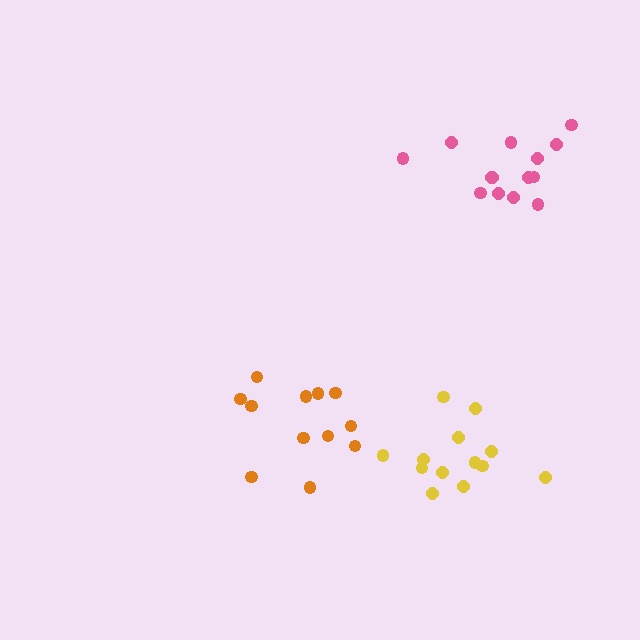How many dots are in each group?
Group 1: 12 dots, Group 2: 13 dots, Group 3: 14 dots (39 total).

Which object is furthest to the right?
The pink cluster is rightmost.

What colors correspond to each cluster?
The clusters are colored: orange, yellow, pink.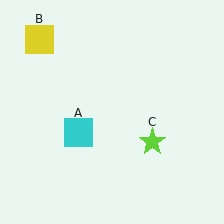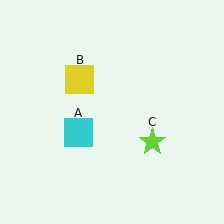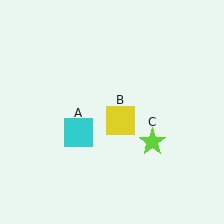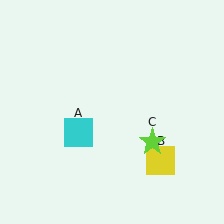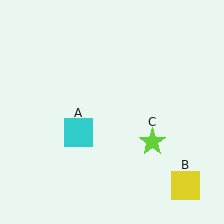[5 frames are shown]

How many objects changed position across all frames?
1 object changed position: yellow square (object B).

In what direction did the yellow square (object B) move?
The yellow square (object B) moved down and to the right.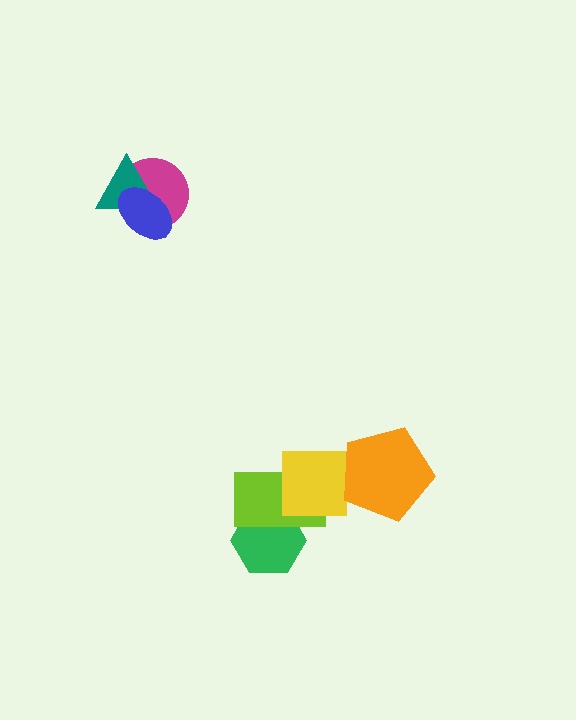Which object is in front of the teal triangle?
The blue ellipse is in front of the teal triangle.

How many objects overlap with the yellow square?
2 objects overlap with the yellow square.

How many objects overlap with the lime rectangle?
2 objects overlap with the lime rectangle.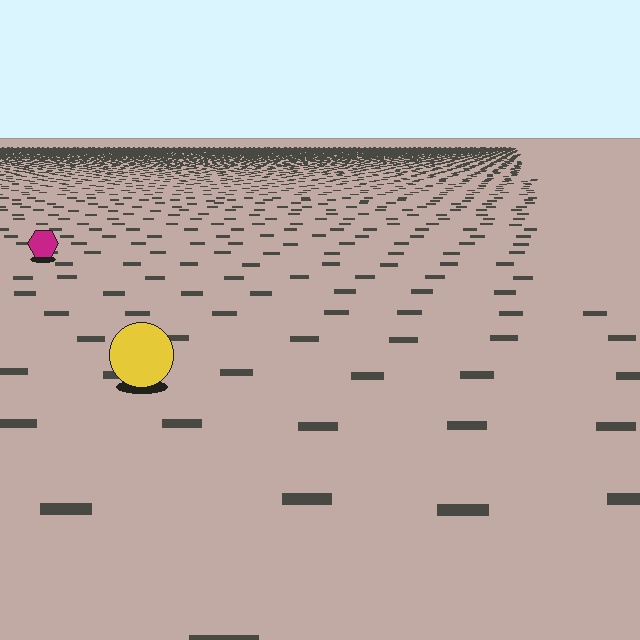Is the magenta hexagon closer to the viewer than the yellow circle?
No. The yellow circle is closer — you can tell from the texture gradient: the ground texture is coarser near it.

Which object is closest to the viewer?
The yellow circle is closest. The texture marks near it are larger and more spread out.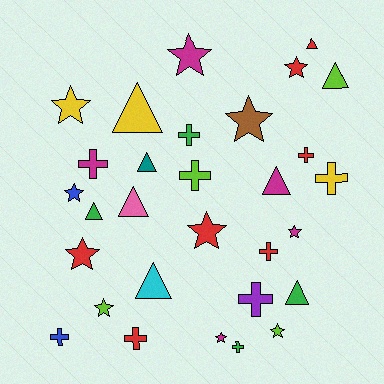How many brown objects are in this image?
There is 1 brown object.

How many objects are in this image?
There are 30 objects.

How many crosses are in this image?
There are 10 crosses.